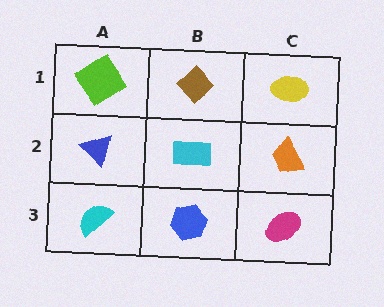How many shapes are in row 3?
3 shapes.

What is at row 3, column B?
A blue hexagon.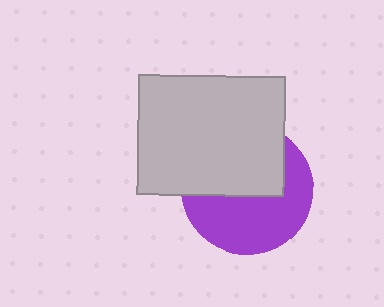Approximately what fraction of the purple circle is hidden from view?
Roughly 47% of the purple circle is hidden behind the light gray rectangle.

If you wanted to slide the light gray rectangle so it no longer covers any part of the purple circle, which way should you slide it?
Slide it up — that is the most direct way to separate the two shapes.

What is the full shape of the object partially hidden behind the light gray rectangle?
The partially hidden object is a purple circle.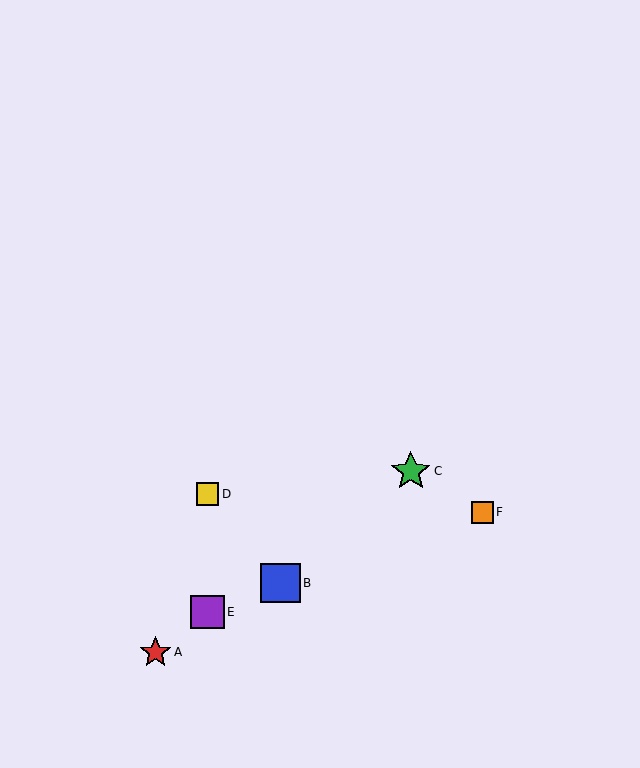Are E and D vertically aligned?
Yes, both are at x≈208.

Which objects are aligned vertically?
Objects D, E are aligned vertically.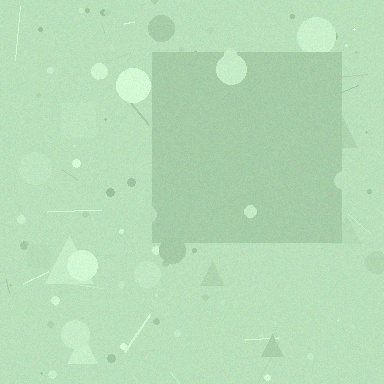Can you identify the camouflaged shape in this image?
The camouflaged shape is a square.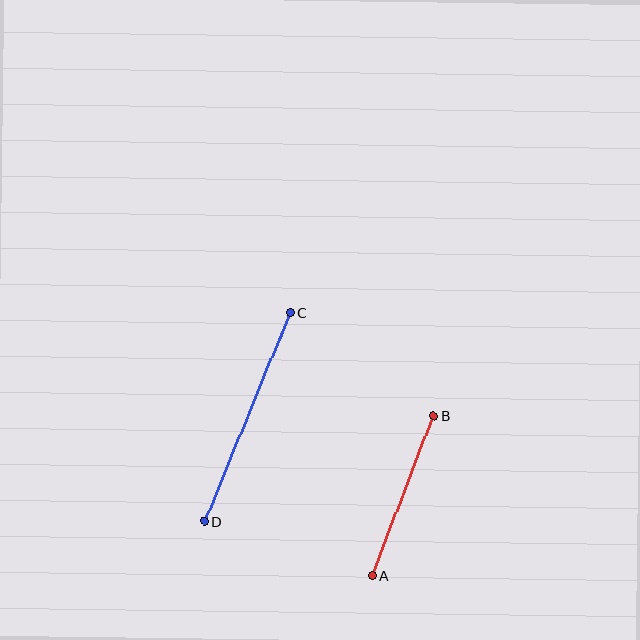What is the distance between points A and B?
The distance is approximately 171 pixels.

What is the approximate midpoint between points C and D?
The midpoint is at approximately (247, 417) pixels.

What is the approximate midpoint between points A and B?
The midpoint is at approximately (403, 496) pixels.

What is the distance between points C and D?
The distance is approximately 226 pixels.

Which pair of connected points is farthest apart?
Points C and D are farthest apart.